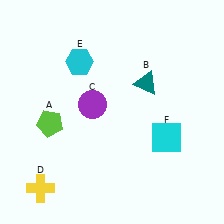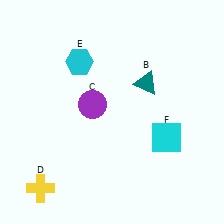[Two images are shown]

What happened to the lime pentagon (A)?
The lime pentagon (A) was removed in Image 2. It was in the bottom-left area of Image 1.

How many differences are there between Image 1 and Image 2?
There is 1 difference between the two images.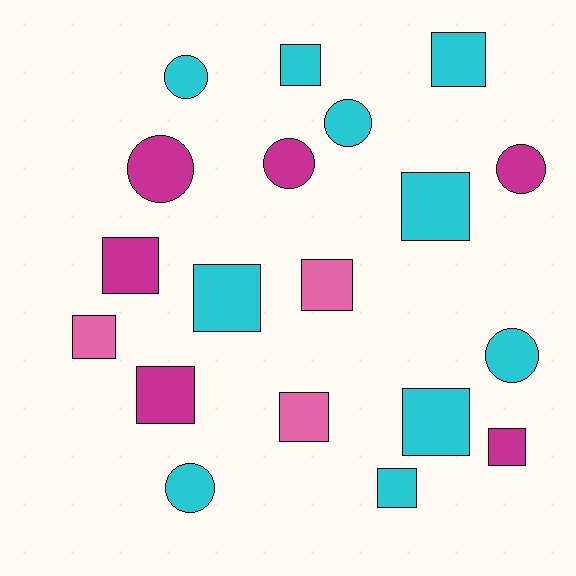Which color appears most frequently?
Cyan, with 10 objects.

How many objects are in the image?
There are 19 objects.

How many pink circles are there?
There are no pink circles.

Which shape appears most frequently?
Square, with 12 objects.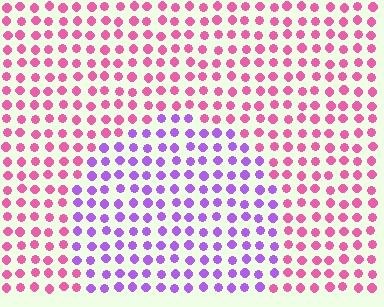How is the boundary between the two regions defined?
The boundary is defined purely by a slight shift in hue (about 52 degrees). Spacing, size, and orientation are identical on both sides.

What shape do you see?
I see a circle.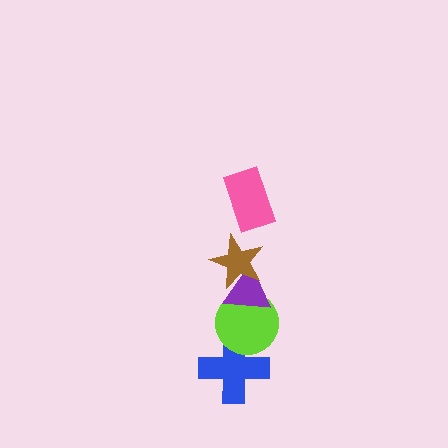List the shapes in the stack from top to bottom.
From top to bottom: the pink rectangle, the brown star, the purple triangle, the lime circle, the blue cross.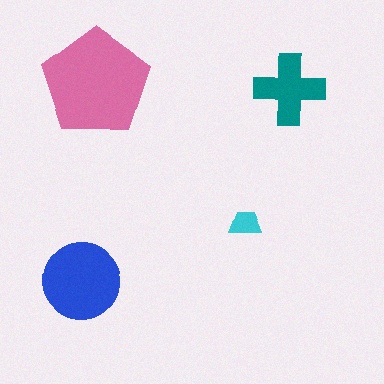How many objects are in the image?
There are 4 objects in the image.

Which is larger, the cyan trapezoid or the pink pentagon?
The pink pentagon.